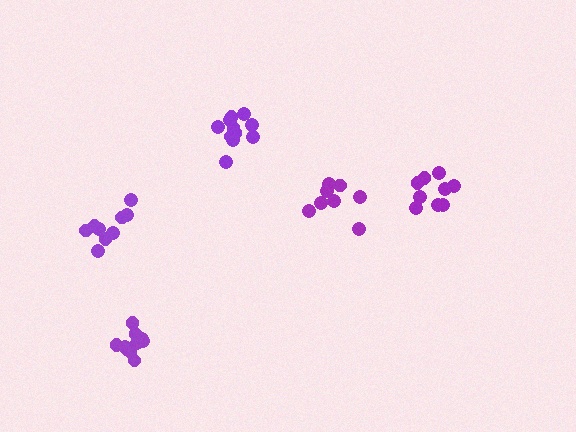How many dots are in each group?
Group 1: 8 dots, Group 2: 10 dots, Group 3: 11 dots, Group 4: 9 dots, Group 5: 9 dots (47 total).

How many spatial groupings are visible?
There are 5 spatial groupings.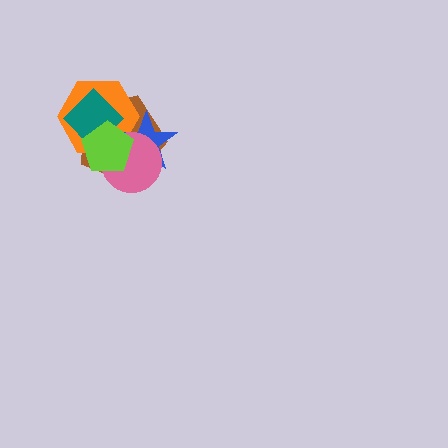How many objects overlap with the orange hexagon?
5 objects overlap with the orange hexagon.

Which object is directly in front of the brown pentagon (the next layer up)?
The orange hexagon is directly in front of the brown pentagon.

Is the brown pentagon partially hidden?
Yes, it is partially covered by another shape.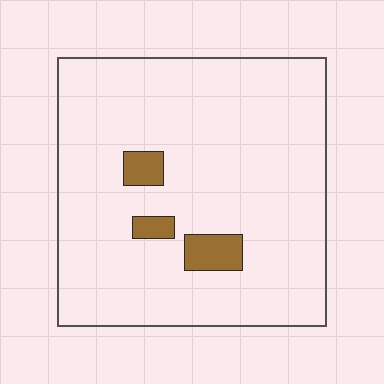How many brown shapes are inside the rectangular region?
3.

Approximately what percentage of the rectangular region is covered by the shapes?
Approximately 5%.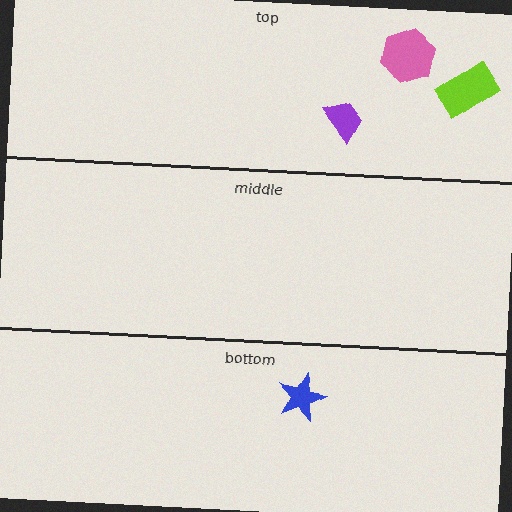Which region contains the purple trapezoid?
The top region.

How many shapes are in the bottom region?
1.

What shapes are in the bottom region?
The blue star.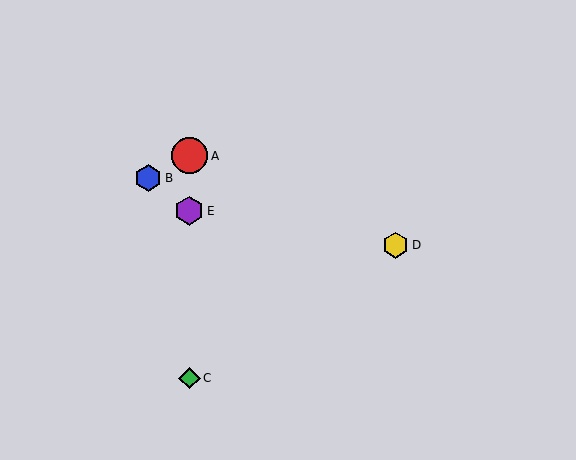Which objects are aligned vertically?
Objects A, C, E are aligned vertically.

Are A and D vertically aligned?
No, A is at x≈189 and D is at x≈395.